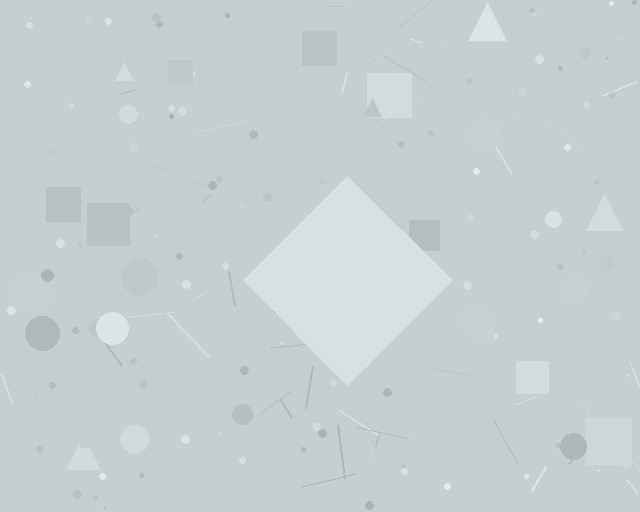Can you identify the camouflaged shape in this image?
The camouflaged shape is a diamond.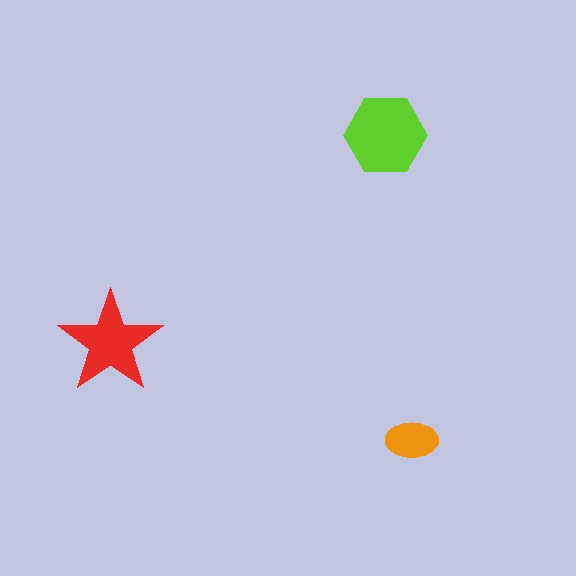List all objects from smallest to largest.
The orange ellipse, the red star, the lime hexagon.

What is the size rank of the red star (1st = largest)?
2nd.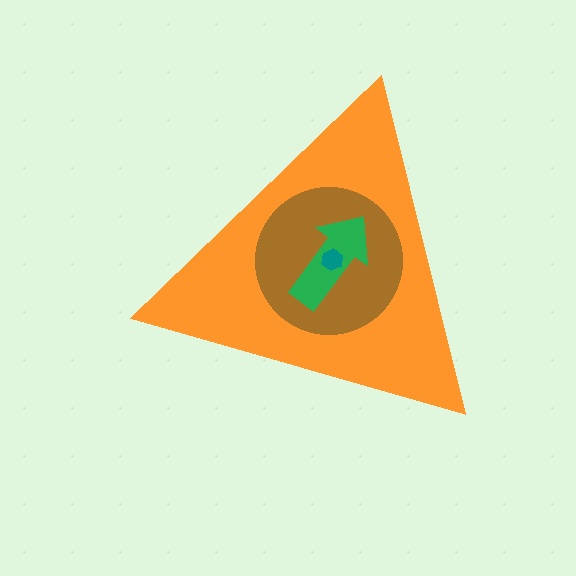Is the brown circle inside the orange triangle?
Yes.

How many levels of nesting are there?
4.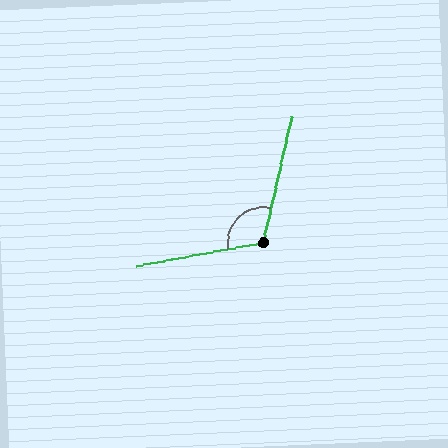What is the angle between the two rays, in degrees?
Approximately 113 degrees.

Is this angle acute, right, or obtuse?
It is obtuse.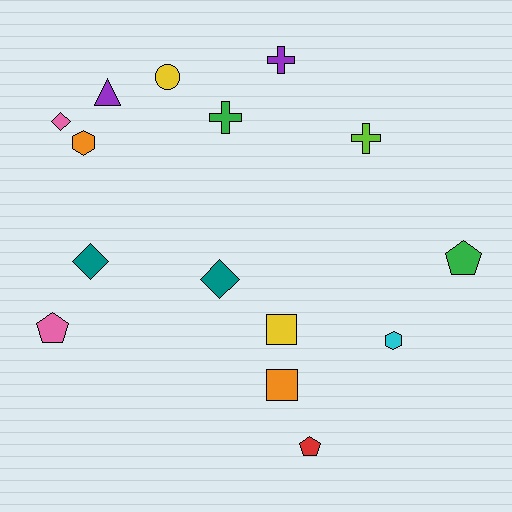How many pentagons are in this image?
There are 3 pentagons.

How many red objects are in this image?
There is 1 red object.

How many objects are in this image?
There are 15 objects.